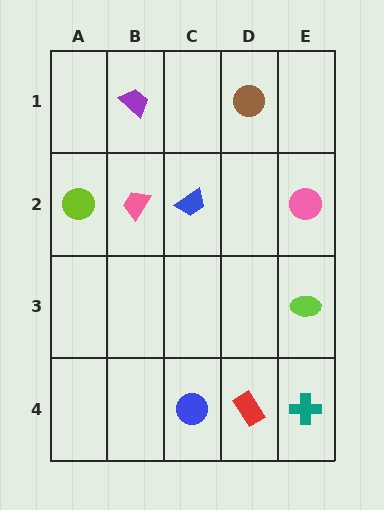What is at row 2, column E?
A pink circle.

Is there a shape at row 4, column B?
No, that cell is empty.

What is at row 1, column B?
A purple trapezoid.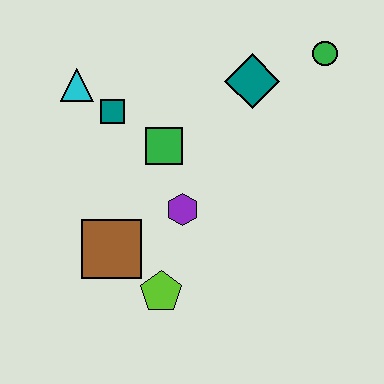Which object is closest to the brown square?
The lime pentagon is closest to the brown square.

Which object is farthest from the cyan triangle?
The green circle is farthest from the cyan triangle.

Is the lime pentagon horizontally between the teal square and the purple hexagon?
Yes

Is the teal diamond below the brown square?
No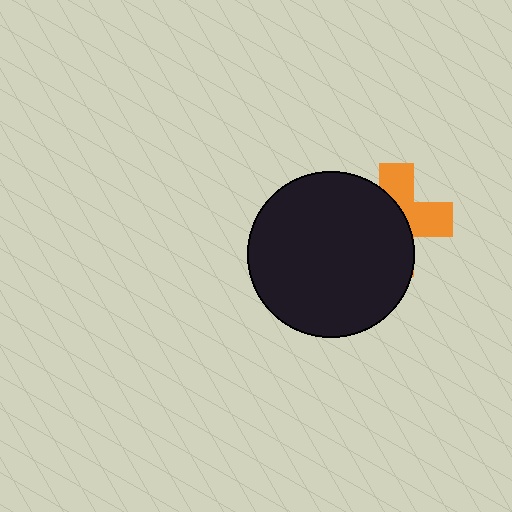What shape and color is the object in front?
The object in front is a black circle.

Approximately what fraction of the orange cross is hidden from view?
Roughly 58% of the orange cross is hidden behind the black circle.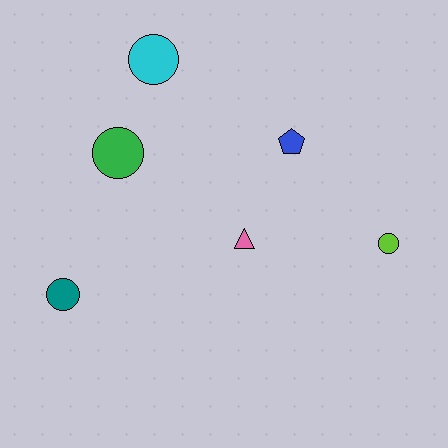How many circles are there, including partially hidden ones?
There are 4 circles.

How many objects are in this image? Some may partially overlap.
There are 6 objects.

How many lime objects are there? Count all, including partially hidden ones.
There is 1 lime object.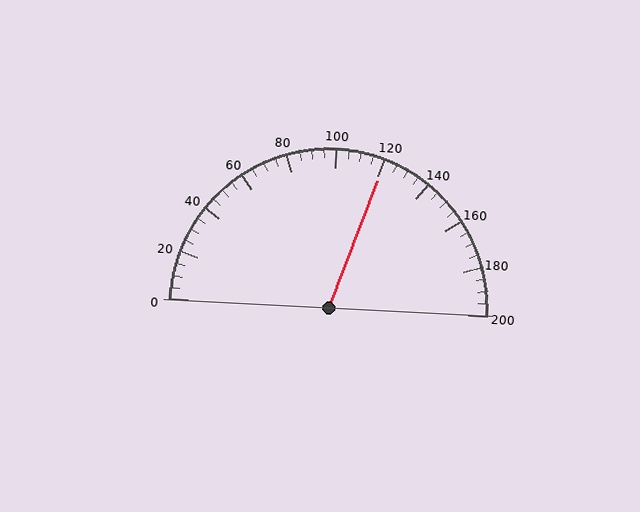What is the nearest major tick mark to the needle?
The nearest major tick mark is 120.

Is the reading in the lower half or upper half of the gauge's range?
The reading is in the upper half of the range (0 to 200).